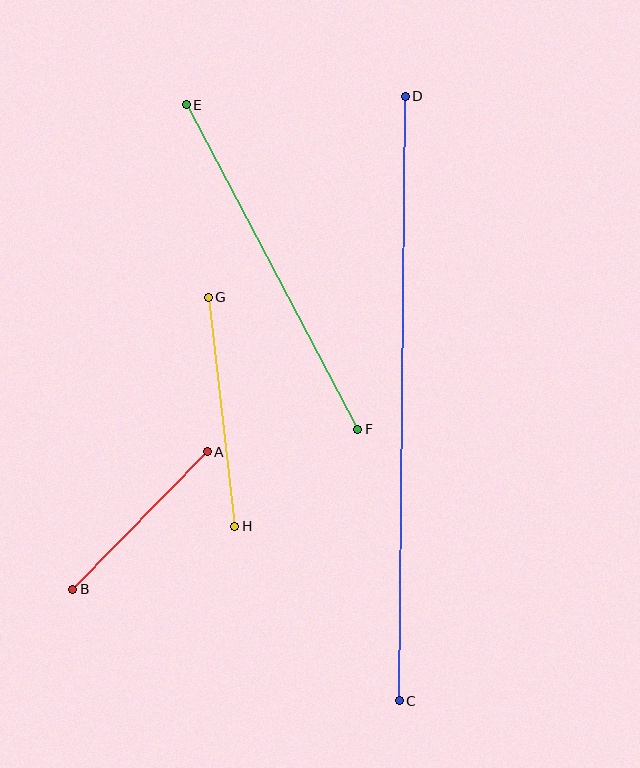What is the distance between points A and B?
The distance is approximately 193 pixels.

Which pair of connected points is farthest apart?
Points C and D are farthest apart.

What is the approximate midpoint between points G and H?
The midpoint is at approximately (222, 412) pixels.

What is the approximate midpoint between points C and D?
The midpoint is at approximately (402, 398) pixels.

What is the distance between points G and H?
The distance is approximately 230 pixels.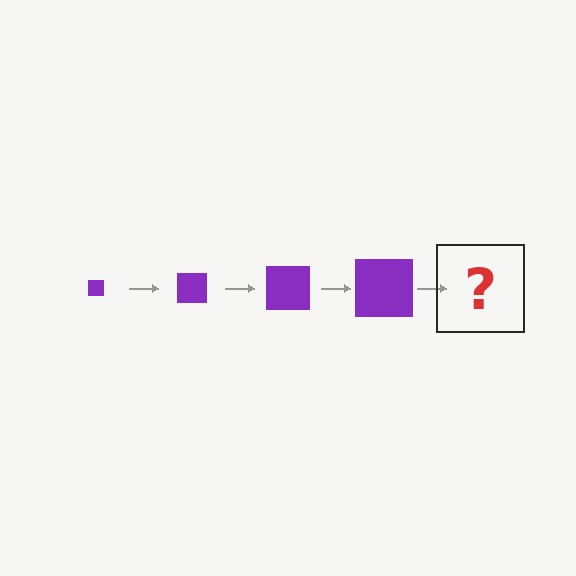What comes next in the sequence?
The next element should be a purple square, larger than the previous one.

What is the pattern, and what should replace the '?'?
The pattern is that the square gets progressively larger each step. The '?' should be a purple square, larger than the previous one.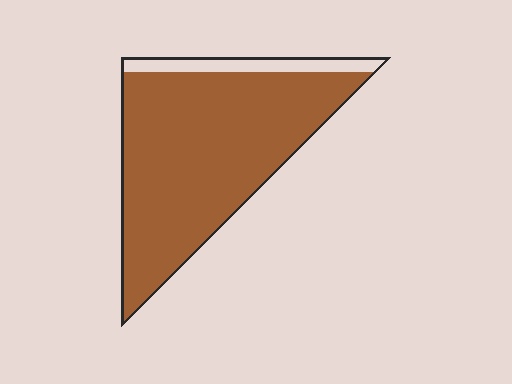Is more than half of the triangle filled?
Yes.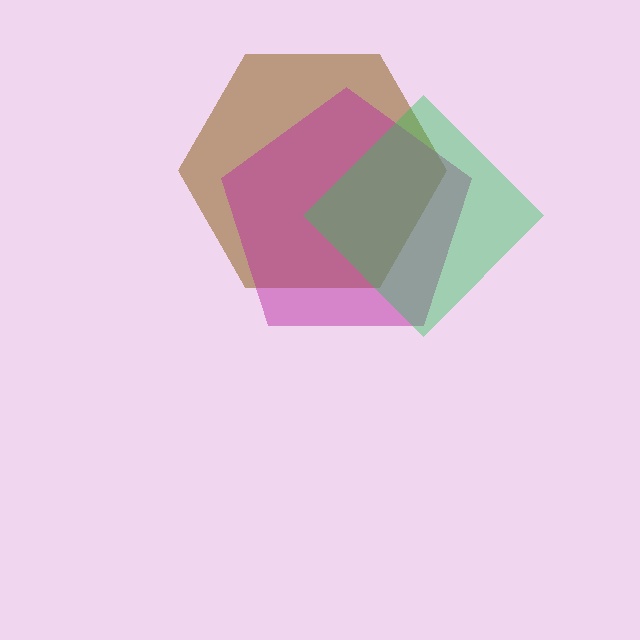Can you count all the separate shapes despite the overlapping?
Yes, there are 3 separate shapes.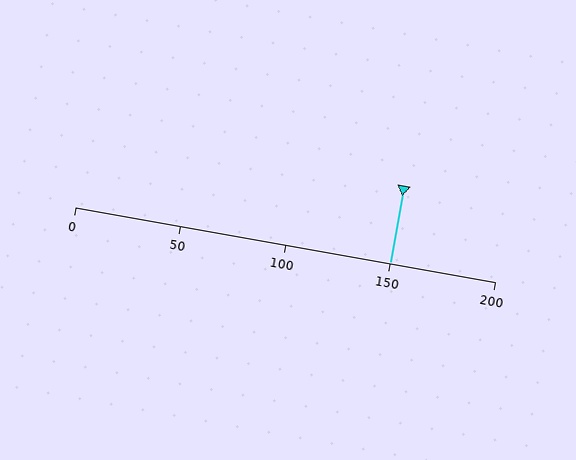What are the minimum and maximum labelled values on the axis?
The axis runs from 0 to 200.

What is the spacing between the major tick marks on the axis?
The major ticks are spaced 50 apart.